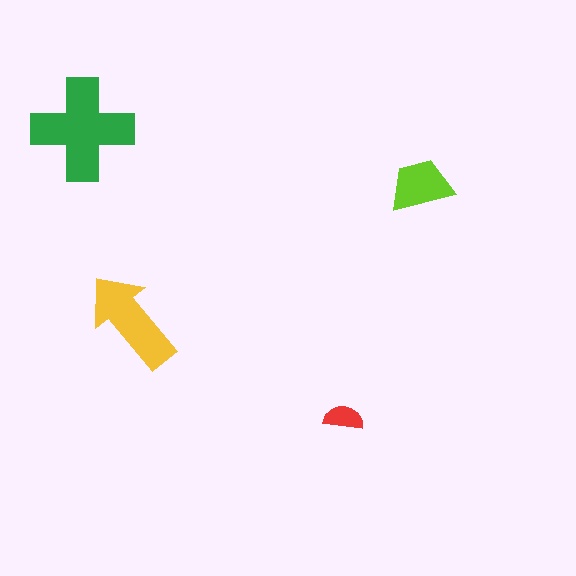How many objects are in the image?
There are 4 objects in the image.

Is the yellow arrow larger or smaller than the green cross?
Smaller.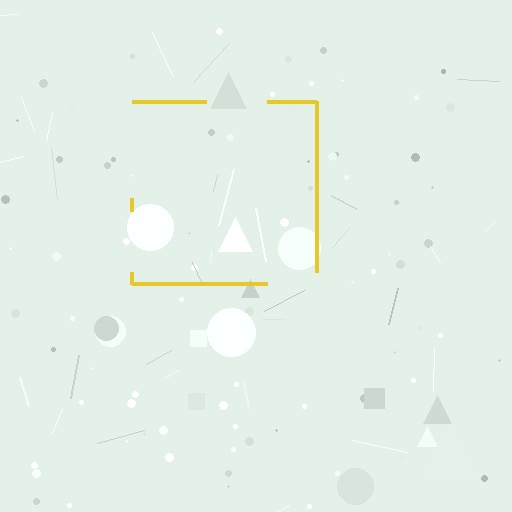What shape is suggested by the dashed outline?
The dashed outline suggests a square.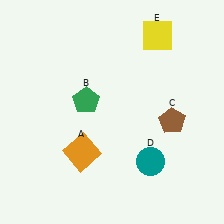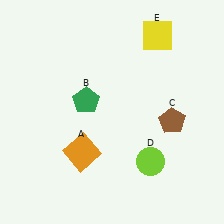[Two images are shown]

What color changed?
The circle (D) changed from teal in Image 1 to lime in Image 2.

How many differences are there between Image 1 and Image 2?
There is 1 difference between the two images.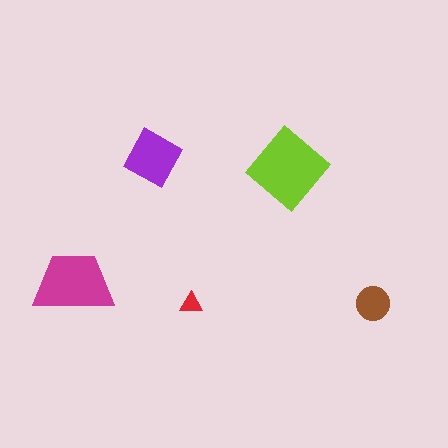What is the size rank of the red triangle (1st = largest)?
5th.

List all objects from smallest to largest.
The red triangle, the brown circle, the purple square, the magenta trapezoid, the lime diamond.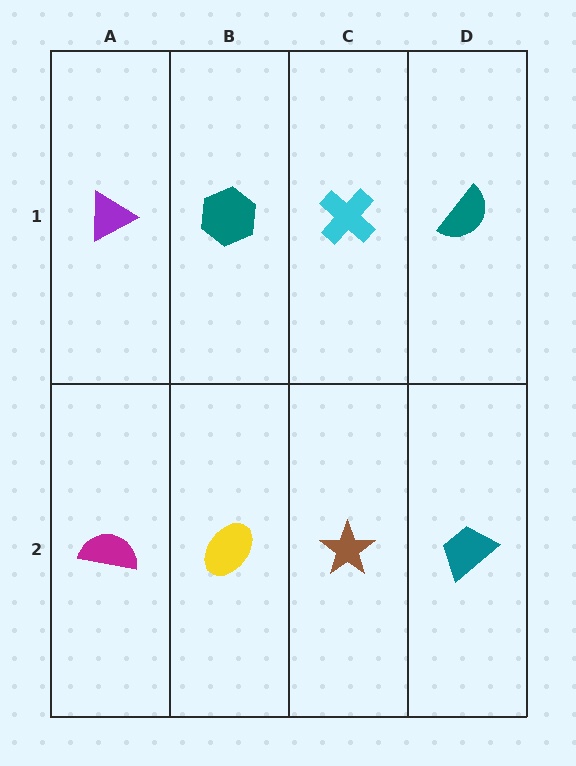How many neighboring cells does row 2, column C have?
3.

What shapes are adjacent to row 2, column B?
A teal hexagon (row 1, column B), a magenta semicircle (row 2, column A), a brown star (row 2, column C).